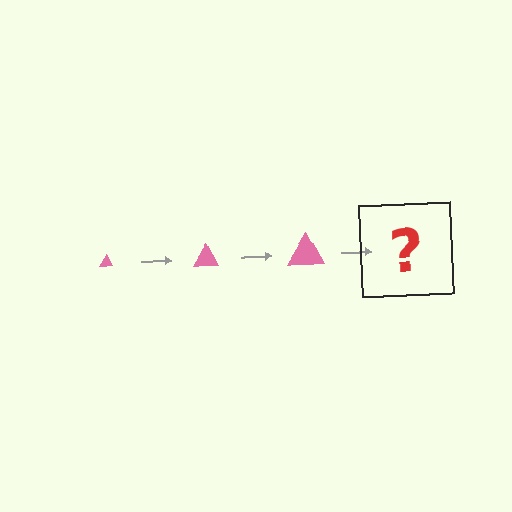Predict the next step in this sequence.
The next step is a pink triangle, larger than the previous one.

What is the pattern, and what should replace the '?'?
The pattern is that the triangle gets progressively larger each step. The '?' should be a pink triangle, larger than the previous one.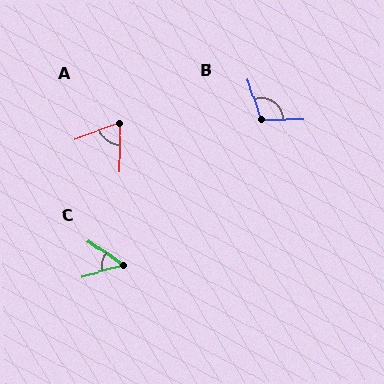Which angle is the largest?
B, at approximately 107 degrees.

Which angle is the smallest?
C, at approximately 51 degrees.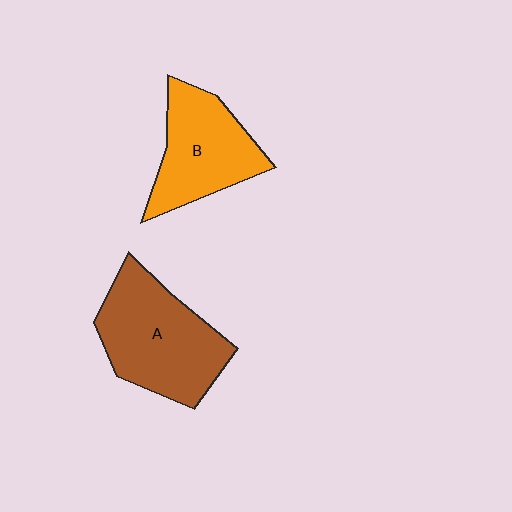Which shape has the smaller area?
Shape B (orange).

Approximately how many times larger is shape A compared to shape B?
Approximately 1.3 times.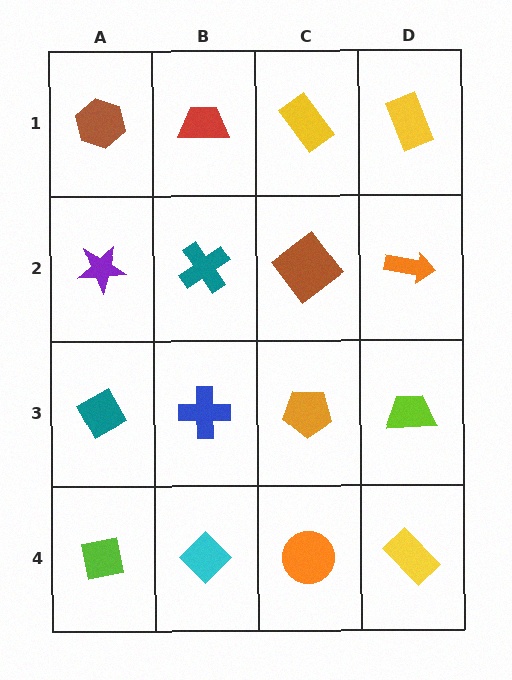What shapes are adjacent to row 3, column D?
An orange arrow (row 2, column D), a yellow rectangle (row 4, column D), an orange pentagon (row 3, column C).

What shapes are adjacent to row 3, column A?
A purple star (row 2, column A), a lime square (row 4, column A), a blue cross (row 3, column B).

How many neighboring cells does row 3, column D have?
3.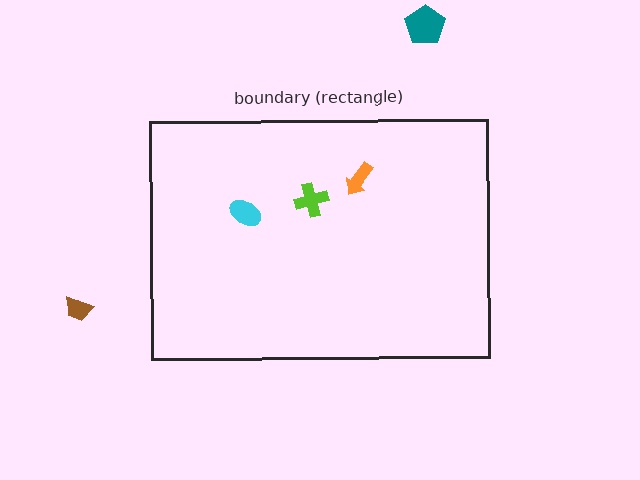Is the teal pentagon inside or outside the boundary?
Outside.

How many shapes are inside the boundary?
3 inside, 2 outside.